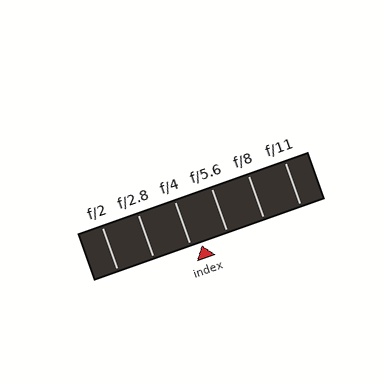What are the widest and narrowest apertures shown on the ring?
The widest aperture shown is f/2 and the narrowest is f/11.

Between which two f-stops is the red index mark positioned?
The index mark is between f/4 and f/5.6.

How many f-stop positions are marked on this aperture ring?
There are 6 f-stop positions marked.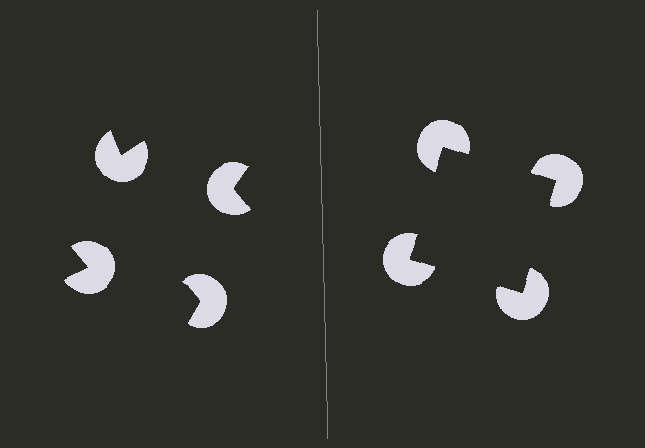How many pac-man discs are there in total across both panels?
8 — 4 on each side.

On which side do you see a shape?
An illusory square appears on the right side. On the left side the wedge cuts are rotated, so no coherent shape forms.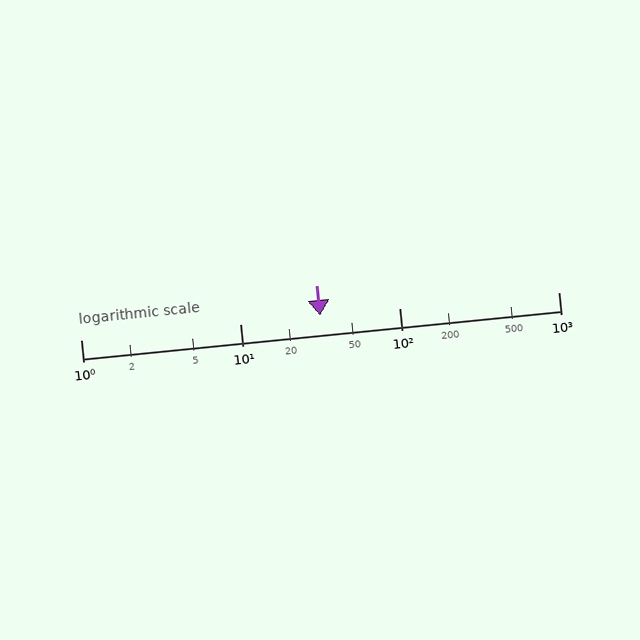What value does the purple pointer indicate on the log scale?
The pointer indicates approximately 32.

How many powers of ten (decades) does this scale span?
The scale spans 3 decades, from 1 to 1000.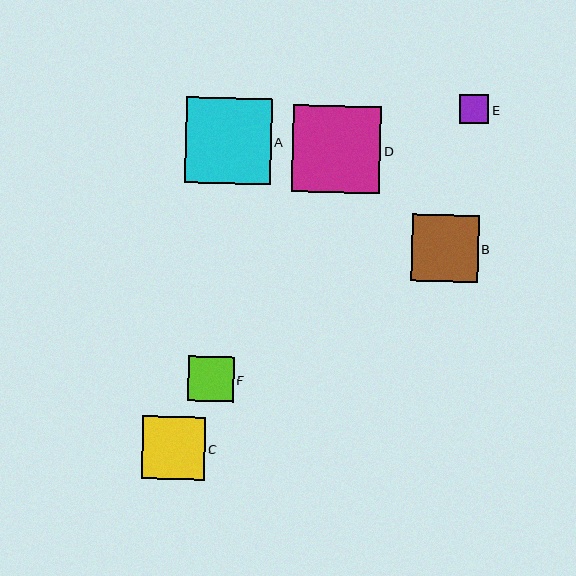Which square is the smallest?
Square E is the smallest with a size of approximately 29 pixels.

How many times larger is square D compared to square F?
Square D is approximately 1.9 times the size of square F.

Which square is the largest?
Square D is the largest with a size of approximately 88 pixels.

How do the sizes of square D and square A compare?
Square D and square A are approximately the same size.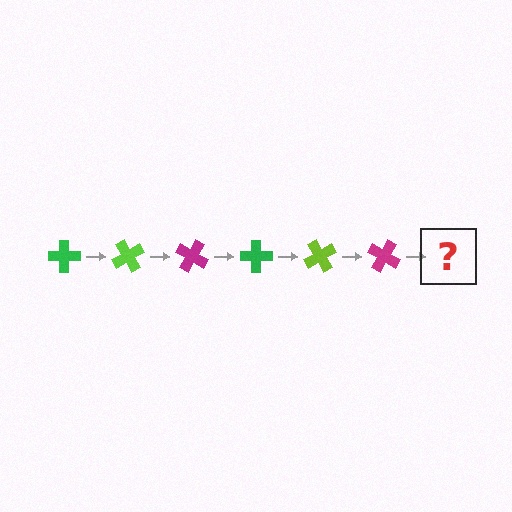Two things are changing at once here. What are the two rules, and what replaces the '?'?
The two rules are that it rotates 60 degrees each step and the color cycles through green, lime, and magenta. The '?' should be a green cross, rotated 360 degrees from the start.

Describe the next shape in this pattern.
It should be a green cross, rotated 360 degrees from the start.